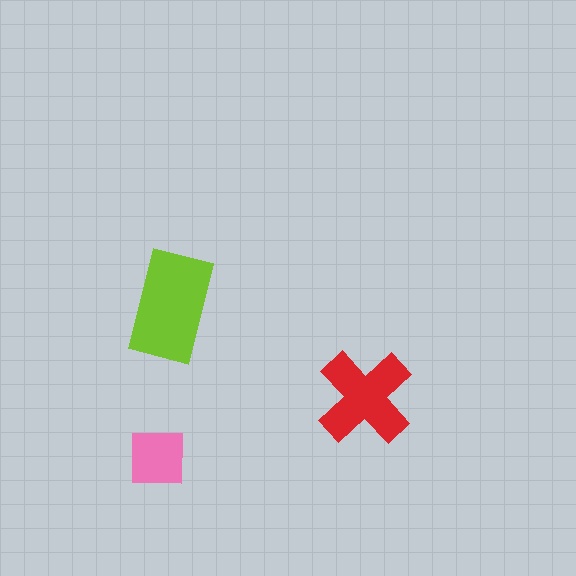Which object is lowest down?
The pink square is bottommost.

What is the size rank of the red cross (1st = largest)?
2nd.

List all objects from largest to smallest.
The lime rectangle, the red cross, the pink square.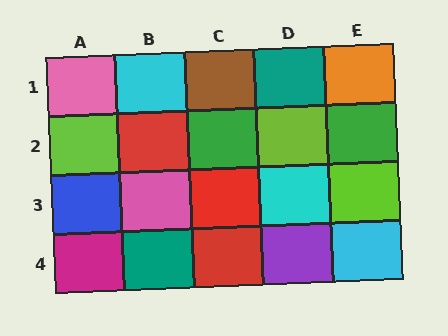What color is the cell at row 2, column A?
Lime.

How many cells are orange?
1 cell is orange.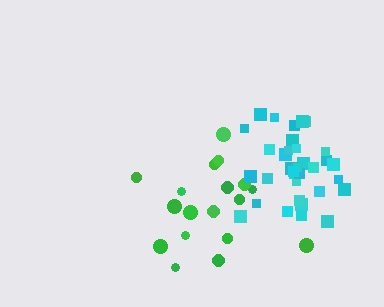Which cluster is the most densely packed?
Cyan.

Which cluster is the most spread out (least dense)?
Green.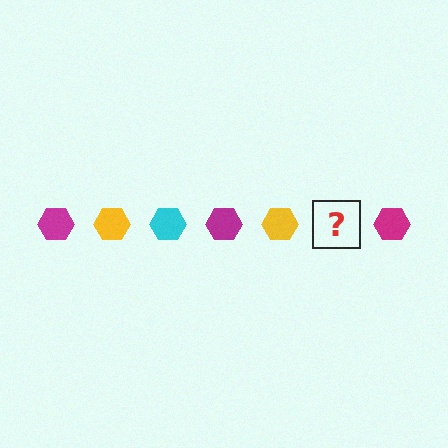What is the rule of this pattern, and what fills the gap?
The rule is that the pattern cycles through magenta, yellow, cyan hexagons. The gap should be filled with a cyan hexagon.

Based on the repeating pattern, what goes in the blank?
The blank should be a cyan hexagon.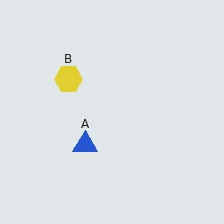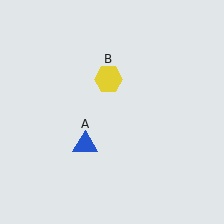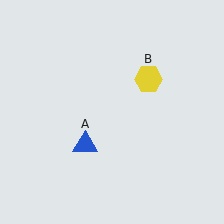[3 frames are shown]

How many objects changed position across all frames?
1 object changed position: yellow hexagon (object B).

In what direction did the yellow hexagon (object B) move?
The yellow hexagon (object B) moved right.